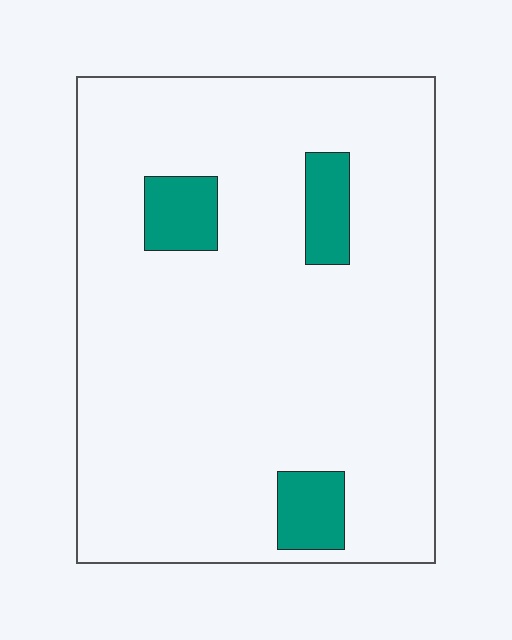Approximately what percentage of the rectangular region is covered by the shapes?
Approximately 10%.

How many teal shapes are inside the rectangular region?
3.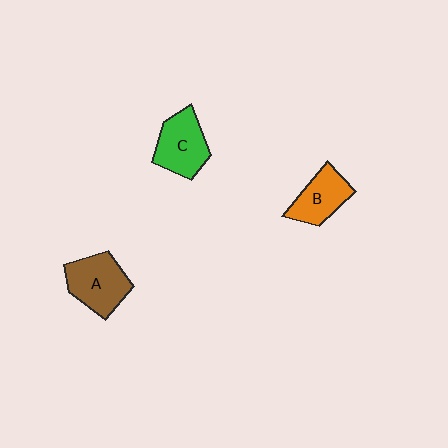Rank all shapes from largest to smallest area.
From largest to smallest: A (brown), C (green), B (orange).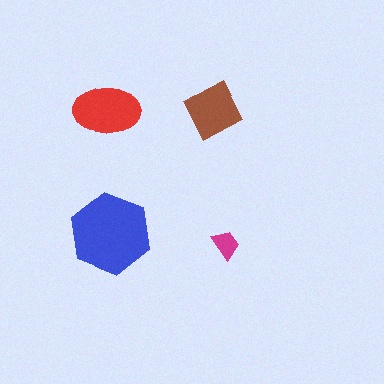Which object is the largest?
The blue hexagon.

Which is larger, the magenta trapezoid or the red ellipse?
The red ellipse.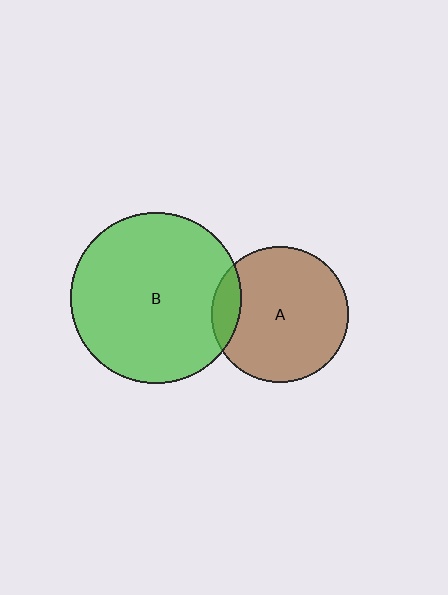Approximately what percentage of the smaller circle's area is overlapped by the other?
Approximately 10%.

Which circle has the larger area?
Circle B (green).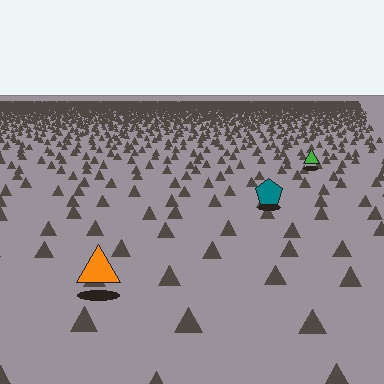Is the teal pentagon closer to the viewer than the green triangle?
Yes. The teal pentagon is closer — you can tell from the texture gradient: the ground texture is coarser near it.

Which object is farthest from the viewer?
The green triangle is farthest from the viewer. It appears smaller and the ground texture around it is denser.